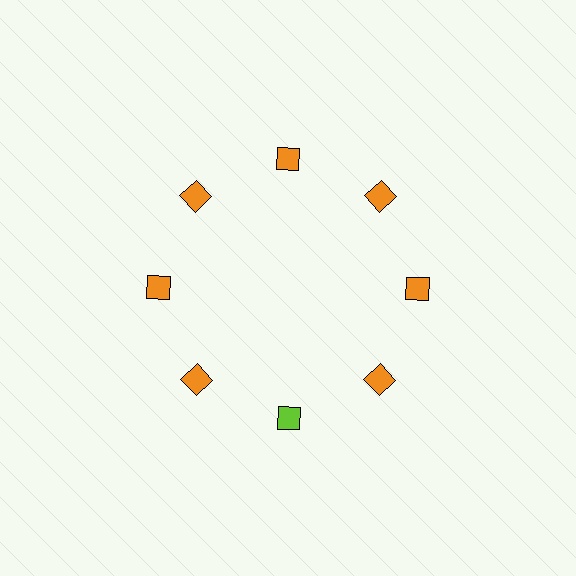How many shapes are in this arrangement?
There are 8 shapes arranged in a ring pattern.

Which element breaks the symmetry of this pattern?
The lime diamond at roughly the 6 o'clock position breaks the symmetry. All other shapes are orange diamonds.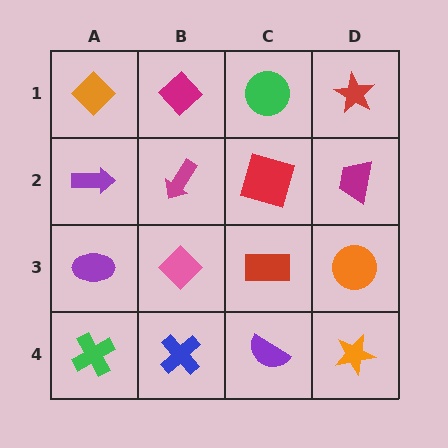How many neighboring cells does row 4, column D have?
2.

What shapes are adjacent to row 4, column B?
A pink diamond (row 3, column B), a green cross (row 4, column A), a purple semicircle (row 4, column C).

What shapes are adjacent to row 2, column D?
A red star (row 1, column D), an orange circle (row 3, column D), a red square (row 2, column C).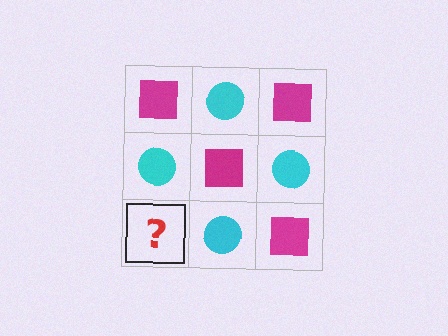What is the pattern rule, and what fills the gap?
The rule is that it alternates magenta square and cyan circle in a checkerboard pattern. The gap should be filled with a magenta square.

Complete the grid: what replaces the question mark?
The question mark should be replaced with a magenta square.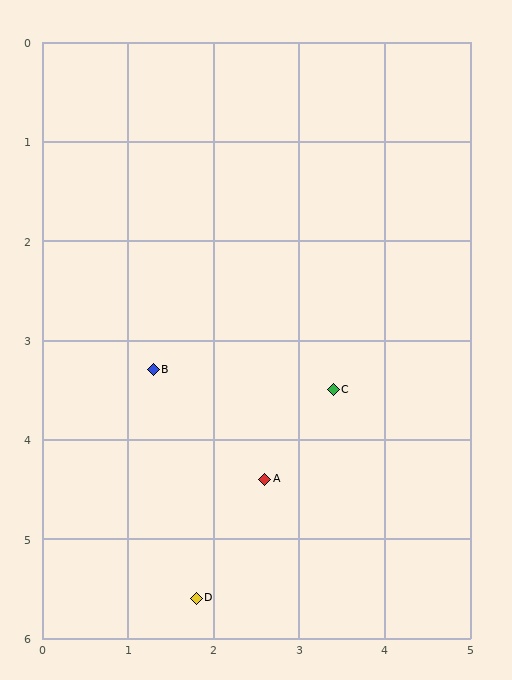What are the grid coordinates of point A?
Point A is at approximately (2.6, 4.4).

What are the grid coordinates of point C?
Point C is at approximately (3.4, 3.5).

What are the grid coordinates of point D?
Point D is at approximately (1.8, 5.6).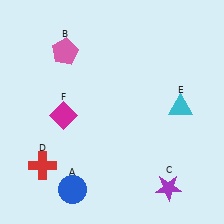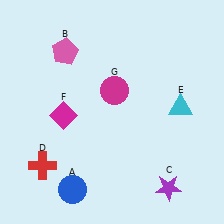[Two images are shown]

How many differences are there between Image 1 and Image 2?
There is 1 difference between the two images.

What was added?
A magenta circle (G) was added in Image 2.